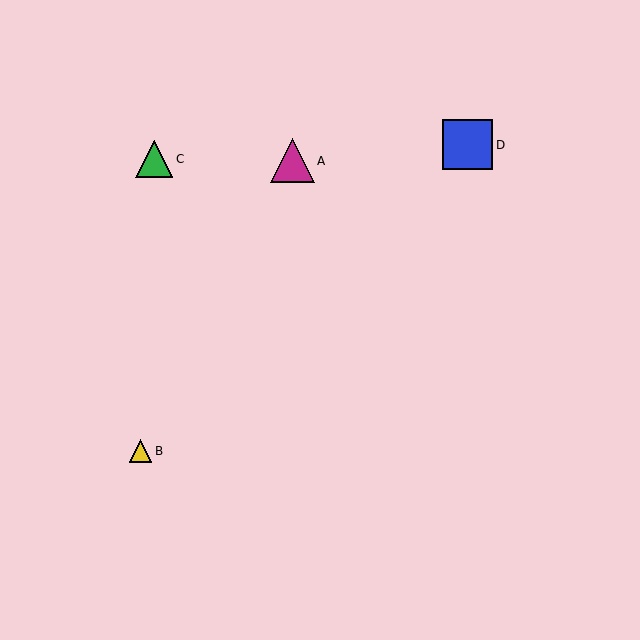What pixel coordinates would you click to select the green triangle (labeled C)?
Click at (154, 159) to select the green triangle C.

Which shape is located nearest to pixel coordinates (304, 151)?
The magenta triangle (labeled A) at (292, 161) is nearest to that location.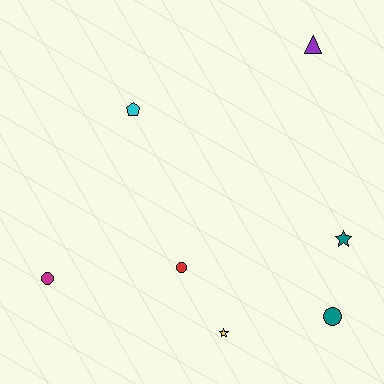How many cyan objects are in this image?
There is 1 cyan object.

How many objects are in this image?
There are 7 objects.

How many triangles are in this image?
There is 1 triangle.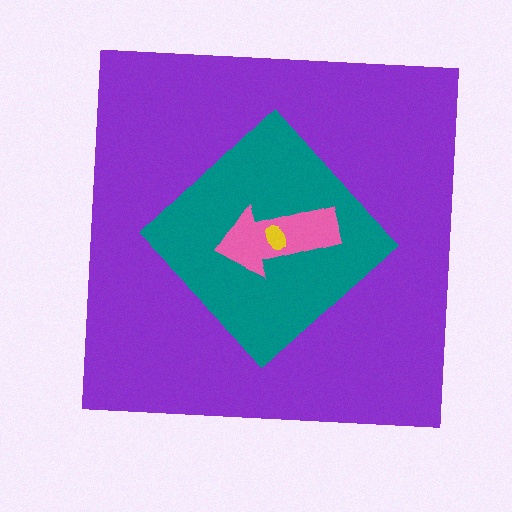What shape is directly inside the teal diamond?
The pink arrow.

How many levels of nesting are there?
4.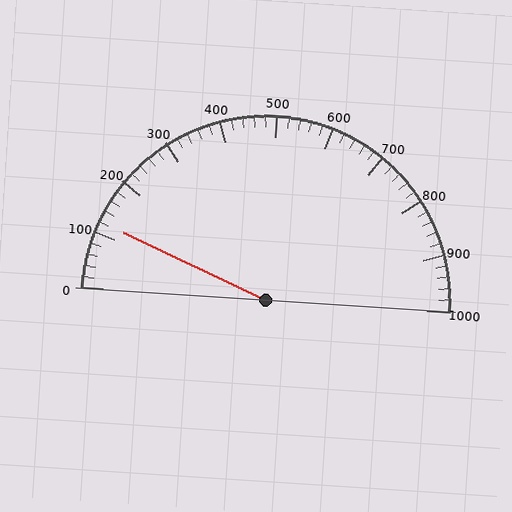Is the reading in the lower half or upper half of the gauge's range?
The reading is in the lower half of the range (0 to 1000).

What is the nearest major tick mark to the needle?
The nearest major tick mark is 100.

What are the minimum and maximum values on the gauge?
The gauge ranges from 0 to 1000.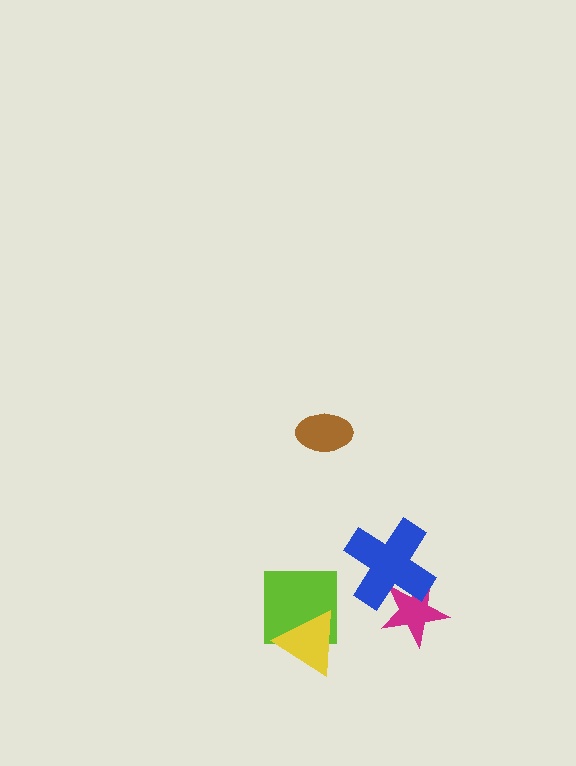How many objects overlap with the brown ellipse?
0 objects overlap with the brown ellipse.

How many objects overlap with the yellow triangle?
1 object overlaps with the yellow triangle.